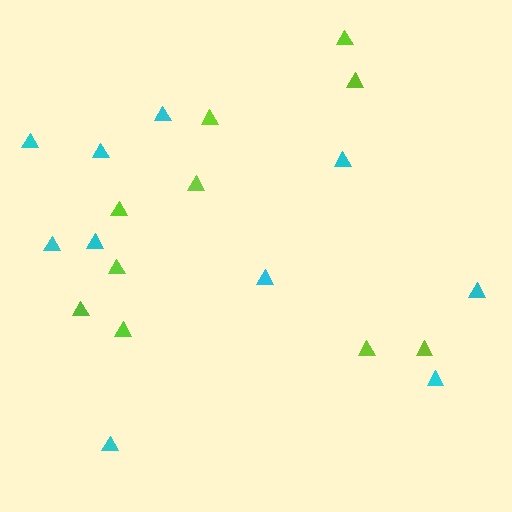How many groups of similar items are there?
There are 2 groups: one group of lime triangles (10) and one group of cyan triangles (10).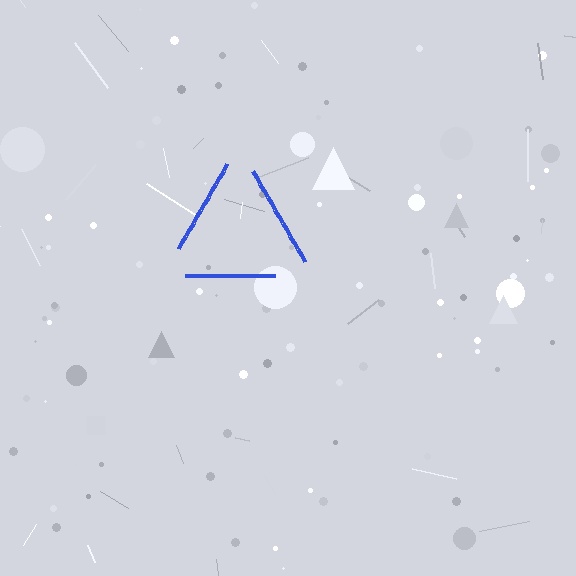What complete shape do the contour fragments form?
The contour fragments form a triangle.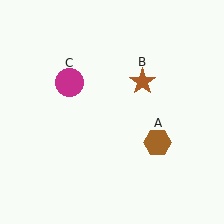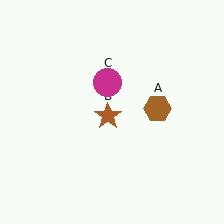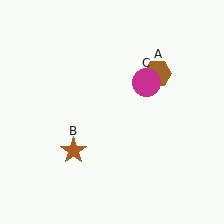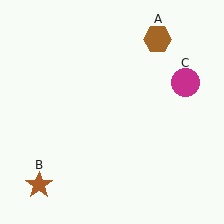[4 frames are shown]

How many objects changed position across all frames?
3 objects changed position: brown hexagon (object A), brown star (object B), magenta circle (object C).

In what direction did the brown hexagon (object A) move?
The brown hexagon (object A) moved up.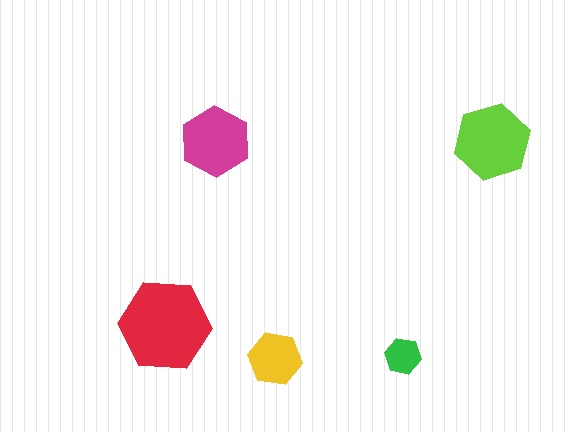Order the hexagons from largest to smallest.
the red one, the lime one, the magenta one, the yellow one, the green one.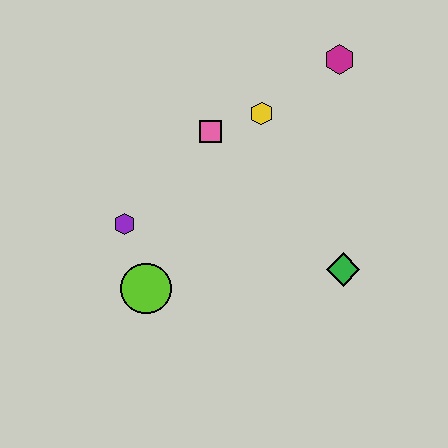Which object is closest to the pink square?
The yellow hexagon is closest to the pink square.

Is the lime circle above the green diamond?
No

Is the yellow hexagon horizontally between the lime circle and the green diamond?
Yes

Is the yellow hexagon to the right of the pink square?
Yes